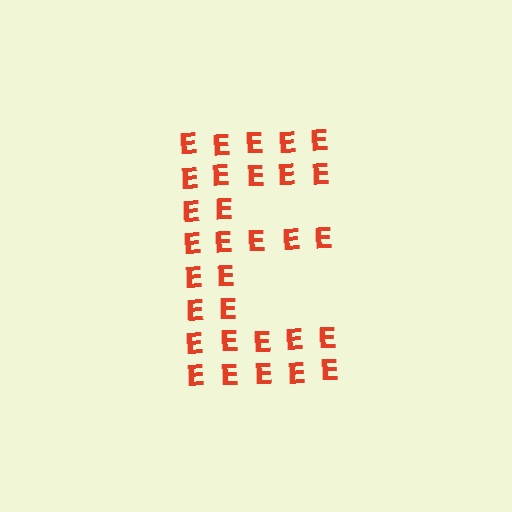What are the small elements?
The small elements are letter E's.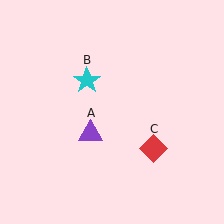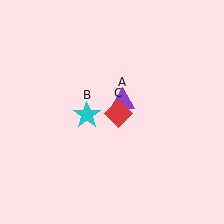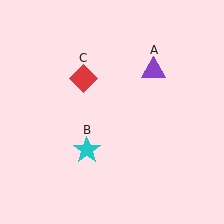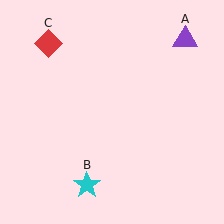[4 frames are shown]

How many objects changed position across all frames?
3 objects changed position: purple triangle (object A), cyan star (object B), red diamond (object C).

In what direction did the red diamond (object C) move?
The red diamond (object C) moved up and to the left.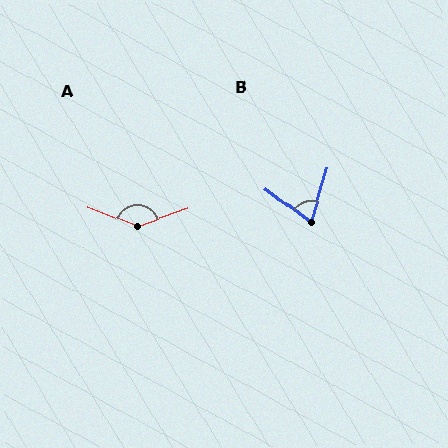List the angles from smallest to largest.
B (69°), A (139°).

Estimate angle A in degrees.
Approximately 139 degrees.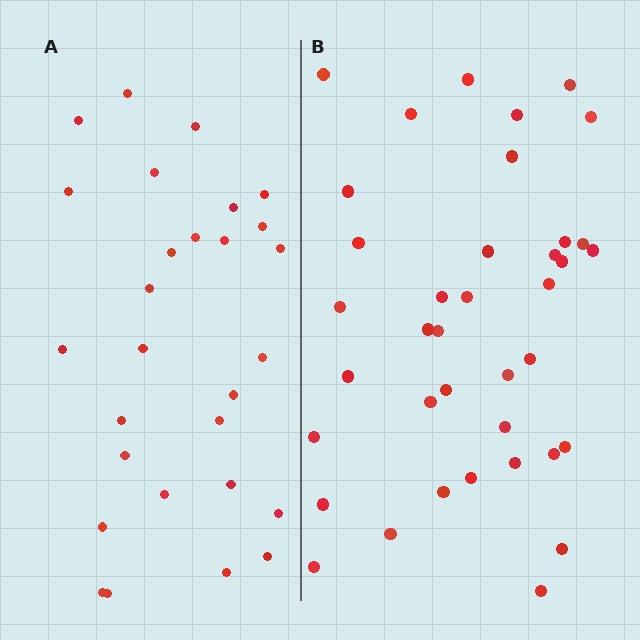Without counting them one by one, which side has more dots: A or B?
Region B (the right region) has more dots.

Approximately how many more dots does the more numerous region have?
Region B has roughly 10 or so more dots than region A.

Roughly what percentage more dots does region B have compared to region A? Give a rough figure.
About 35% more.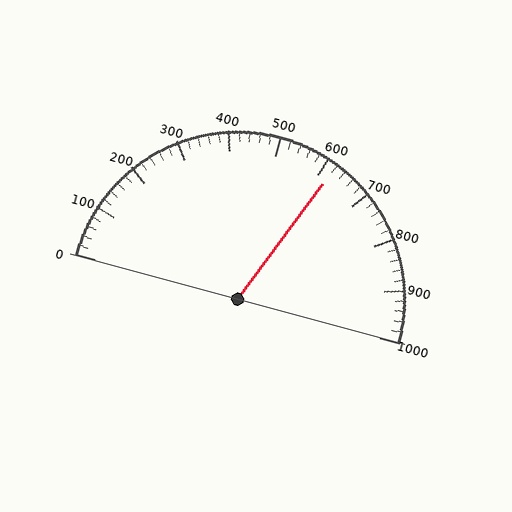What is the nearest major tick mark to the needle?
The nearest major tick mark is 600.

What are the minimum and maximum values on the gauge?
The gauge ranges from 0 to 1000.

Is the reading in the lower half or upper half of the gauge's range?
The reading is in the upper half of the range (0 to 1000).